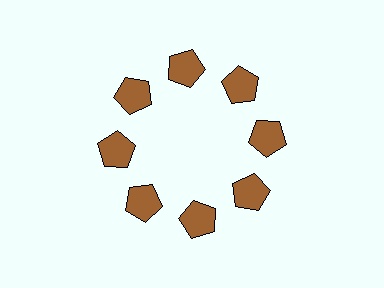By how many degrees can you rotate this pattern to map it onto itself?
The pattern maps onto itself every 45 degrees of rotation.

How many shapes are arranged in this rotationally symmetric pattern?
There are 8 shapes, arranged in 8 groups of 1.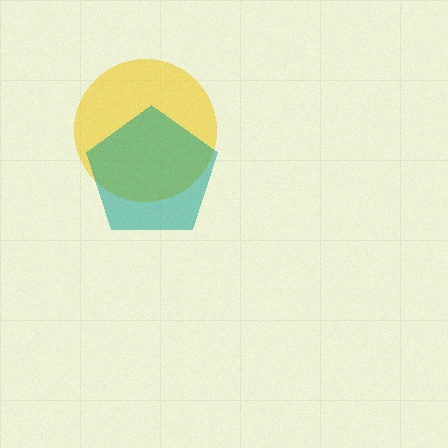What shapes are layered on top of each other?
The layered shapes are: a yellow circle, a teal pentagon.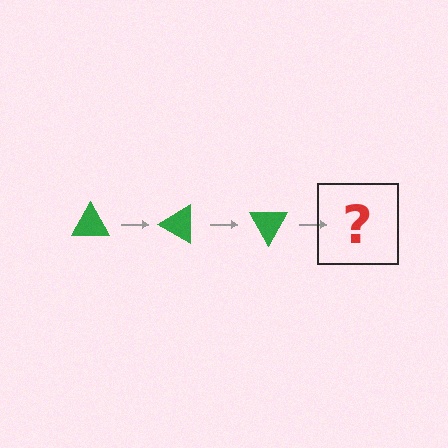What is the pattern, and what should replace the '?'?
The pattern is that the triangle rotates 30 degrees each step. The '?' should be a green triangle rotated 90 degrees.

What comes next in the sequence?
The next element should be a green triangle rotated 90 degrees.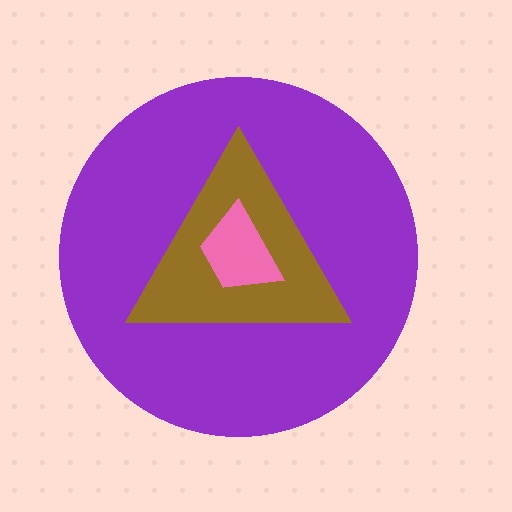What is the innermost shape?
The pink trapezoid.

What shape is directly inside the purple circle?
The brown triangle.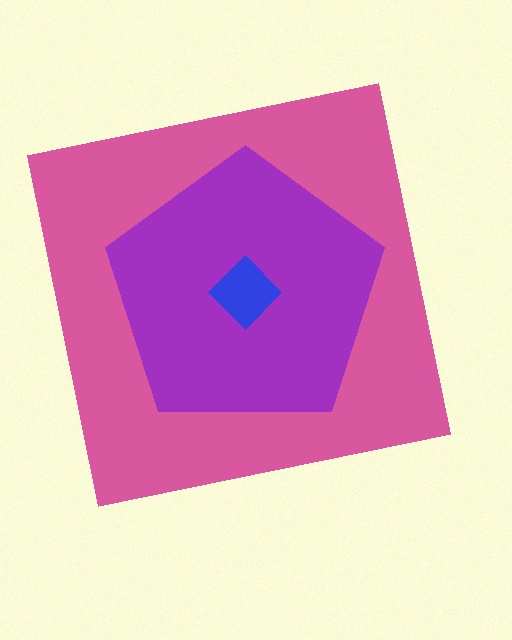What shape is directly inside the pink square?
The purple pentagon.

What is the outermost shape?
The pink square.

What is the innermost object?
The blue diamond.